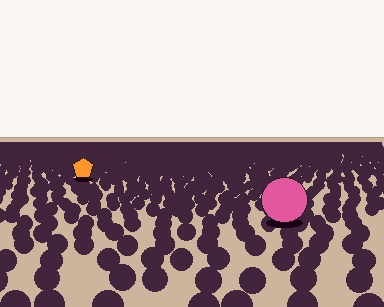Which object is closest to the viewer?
The pink circle is closest. The texture marks near it are larger and more spread out.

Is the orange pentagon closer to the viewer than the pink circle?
No. The pink circle is closer — you can tell from the texture gradient: the ground texture is coarser near it.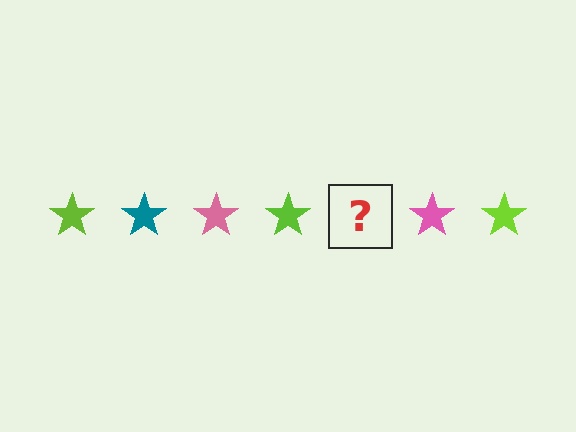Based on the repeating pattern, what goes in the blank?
The blank should be a teal star.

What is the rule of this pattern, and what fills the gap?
The rule is that the pattern cycles through lime, teal, pink stars. The gap should be filled with a teal star.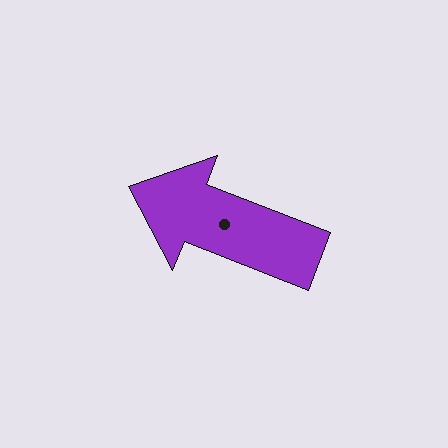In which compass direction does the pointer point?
West.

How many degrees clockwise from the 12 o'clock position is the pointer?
Approximately 291 degrees.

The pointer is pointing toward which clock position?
Roughly 10 o'clock.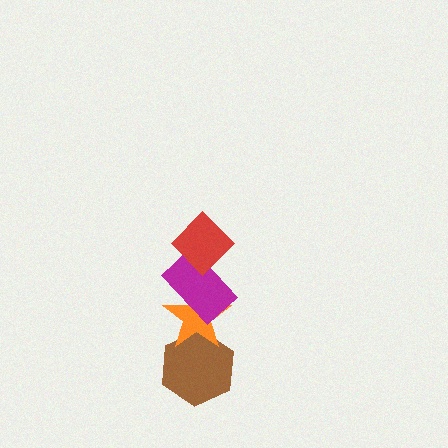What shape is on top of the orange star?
The magenta rectangle is on top of the orange star.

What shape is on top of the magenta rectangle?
The red diamond is on top of the magenta rectangle.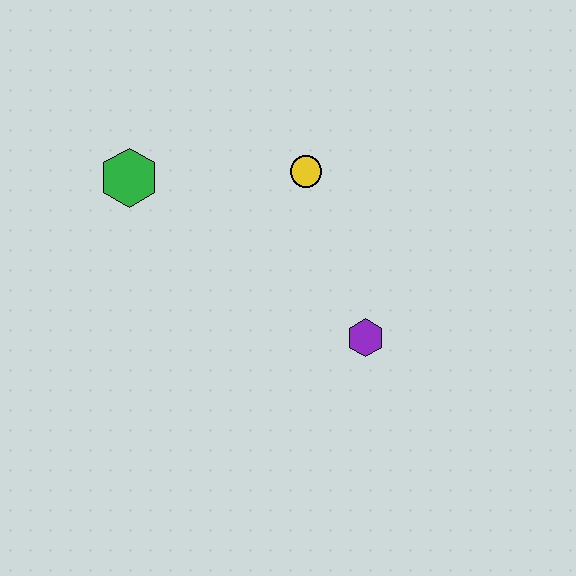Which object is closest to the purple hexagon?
The yellow circle is closest to the purple hexagon.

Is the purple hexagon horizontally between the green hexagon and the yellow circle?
No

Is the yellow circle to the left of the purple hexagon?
Yes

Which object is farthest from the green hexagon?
The purple hexagon is farthest from the green hexagon.